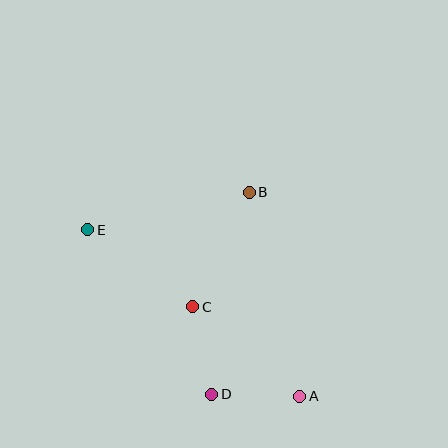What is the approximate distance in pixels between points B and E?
The distance between B and E is approximately 166 pixels.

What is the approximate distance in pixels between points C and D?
The distance between C and D is approximately 90 pixels.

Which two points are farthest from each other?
Points A and E are farthest from each other.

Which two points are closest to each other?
Points A and D are closest to each other.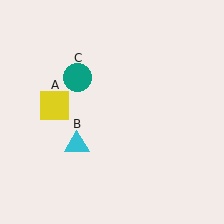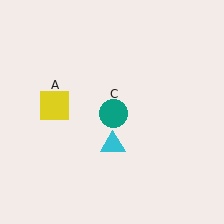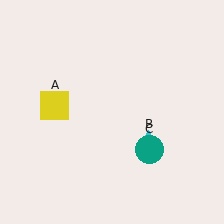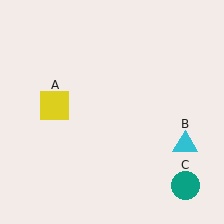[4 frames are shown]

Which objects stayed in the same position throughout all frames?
Yellow square (object A) remained stationary.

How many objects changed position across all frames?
2 objects changed position: cyan triangle (object B), teal circle (object C).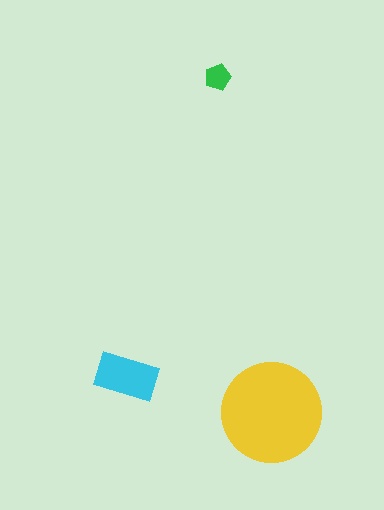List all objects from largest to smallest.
The yellow circle, the cyan rectangle, the green pentagon.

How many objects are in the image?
There are 3 objects in the image.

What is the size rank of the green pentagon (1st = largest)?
3rd.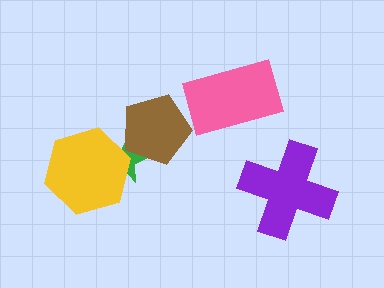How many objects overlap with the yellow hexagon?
1 object overlaps with the yellow hexagon.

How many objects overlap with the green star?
2 objects overlap with the green star.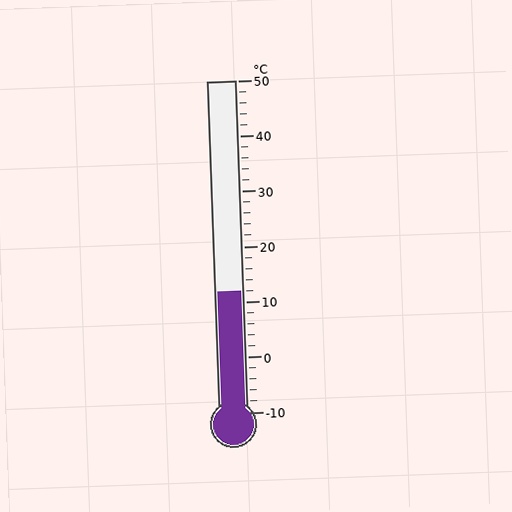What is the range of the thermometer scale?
The thermometer scale ranges from -10°C to 50°C.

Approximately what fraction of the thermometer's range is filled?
The thermometer is filled to approximately 35% of its range.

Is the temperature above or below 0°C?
The temperature is above 0°C.